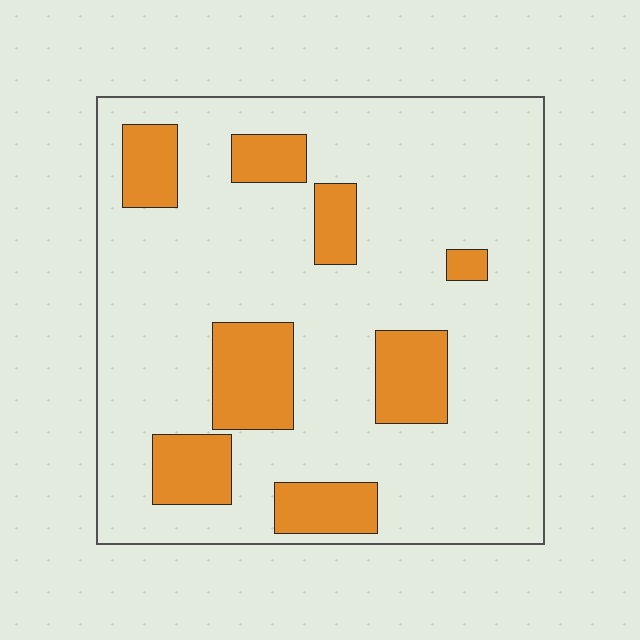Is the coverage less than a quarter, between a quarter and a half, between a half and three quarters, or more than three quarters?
Less than a quarter.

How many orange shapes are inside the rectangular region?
8.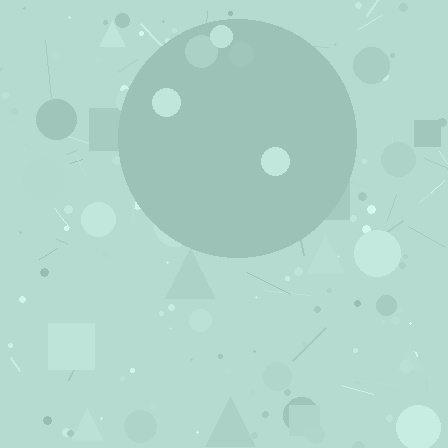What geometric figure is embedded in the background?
A circle is embedded in the background.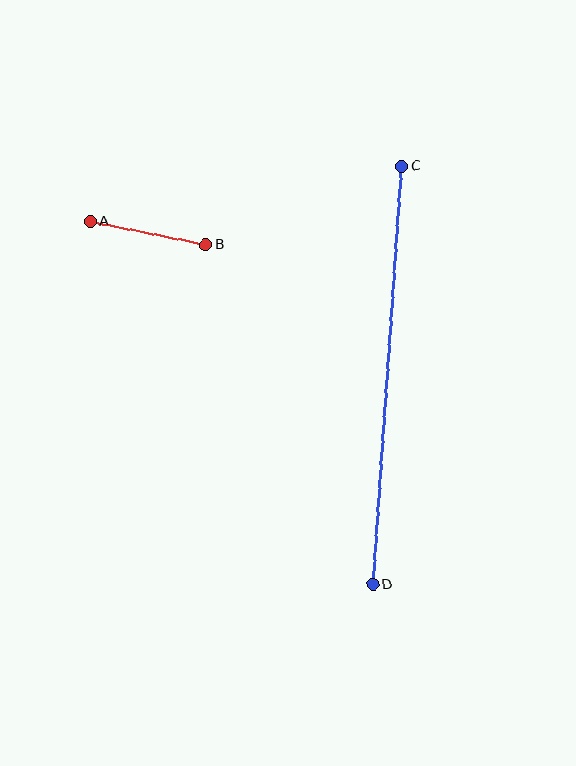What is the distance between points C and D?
The distance is approximately 419 pixels.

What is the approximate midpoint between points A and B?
The midpoint is at approximately (148, 233) pixels.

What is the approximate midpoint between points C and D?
The midpoint is at approximately (387, 375) pixels.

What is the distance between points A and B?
The distance is approximately 118 pixels.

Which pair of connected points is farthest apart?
Points C and D are farthest apart.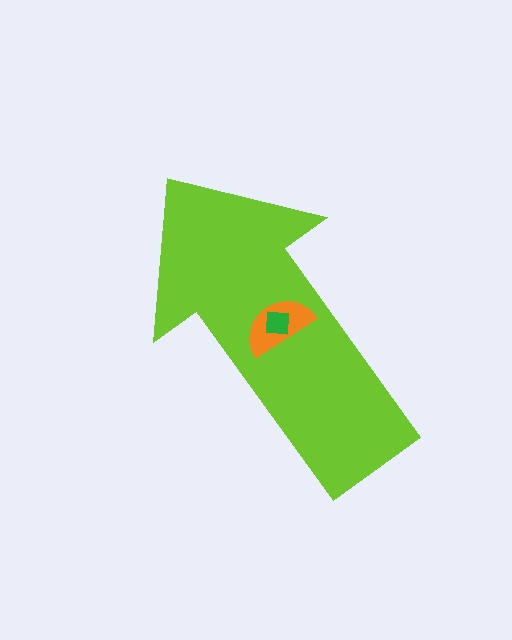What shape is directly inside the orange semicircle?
The green square.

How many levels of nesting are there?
3.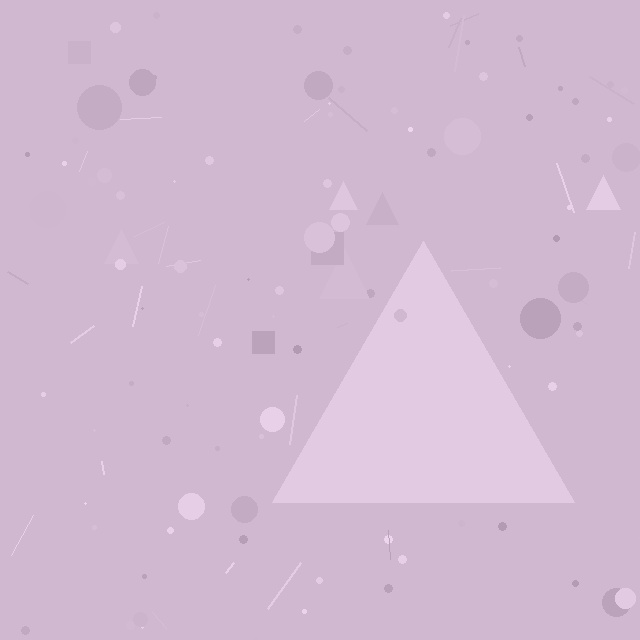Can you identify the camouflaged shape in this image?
The camouflaged shape is a triangle.